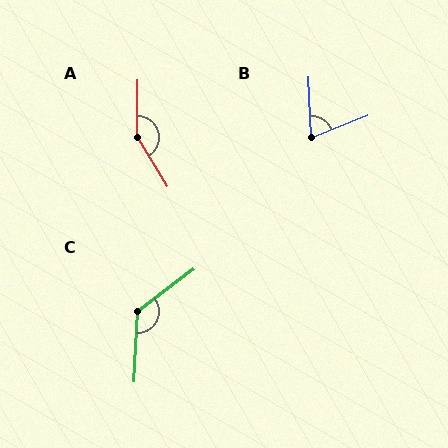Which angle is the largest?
A, at approximately 148 degrees.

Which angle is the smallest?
B, at approximately 70 degrees.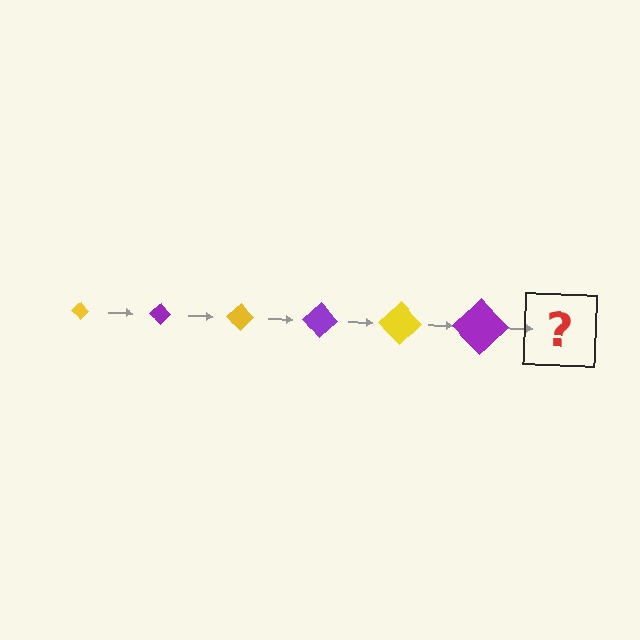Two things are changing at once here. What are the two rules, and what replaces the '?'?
The two rules are that the diamond grows larger each step and the color cycles through yellow and purple. The '?' should be a yellow diamond, larger than the previous one.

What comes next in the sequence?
The next element should be a yellow diamond, larger than the previous one.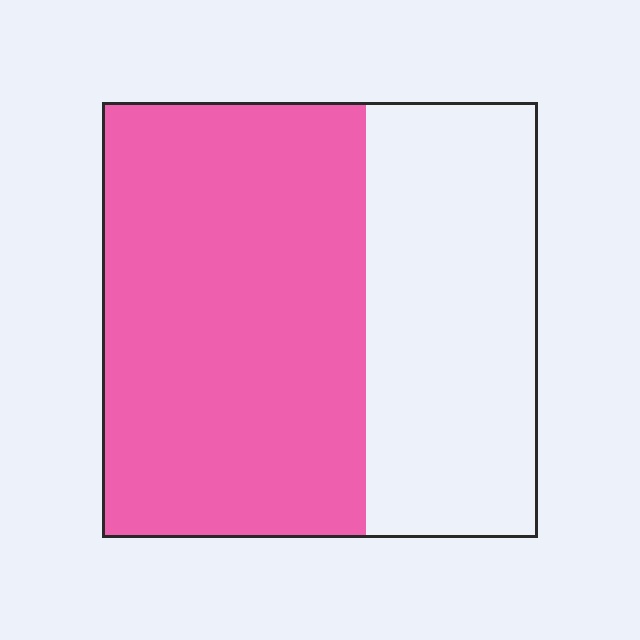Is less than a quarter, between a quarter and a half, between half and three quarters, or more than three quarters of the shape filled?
Between half and three quarters.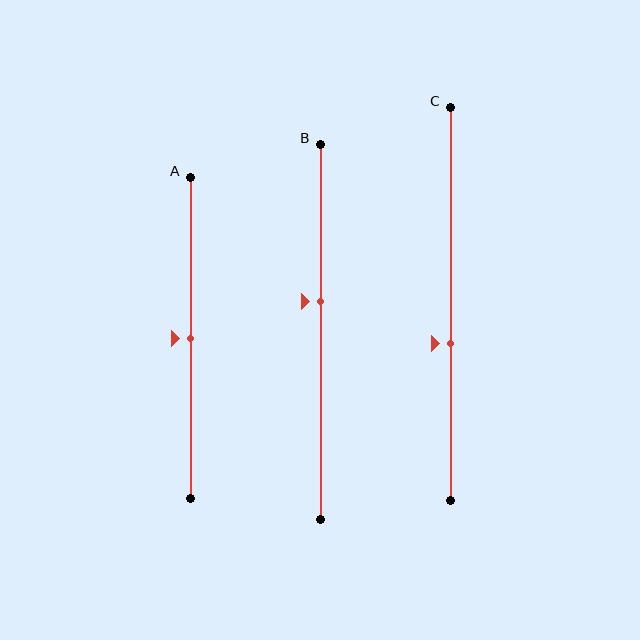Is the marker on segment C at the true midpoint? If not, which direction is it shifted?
No, the marker on segment C is shifted downward by about 10% of the segment length.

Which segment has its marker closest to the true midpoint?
Segment A has its marker closest to the true midpoint.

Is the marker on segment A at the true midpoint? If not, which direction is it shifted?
Yes, the marker on segment A is at the true midpoint.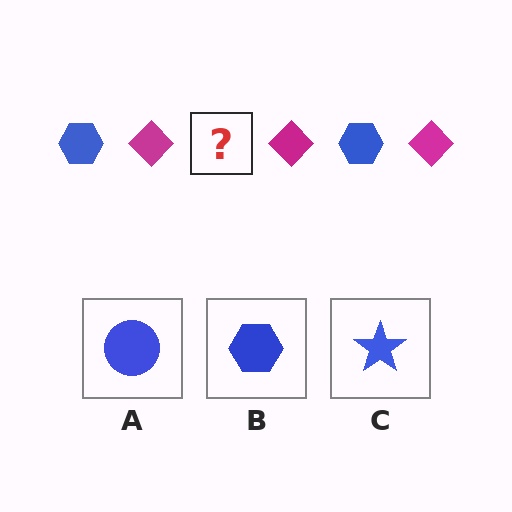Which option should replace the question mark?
Option B.